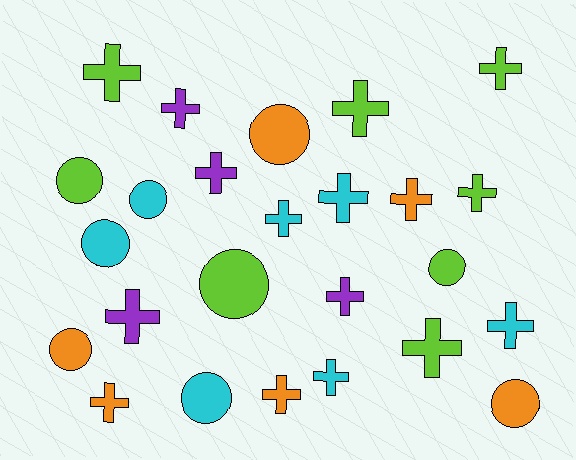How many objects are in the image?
There are 25 objects.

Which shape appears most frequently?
Cross, with 16 objects.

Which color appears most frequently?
Lime, with 8 objects.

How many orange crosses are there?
There are 3 orange crosses.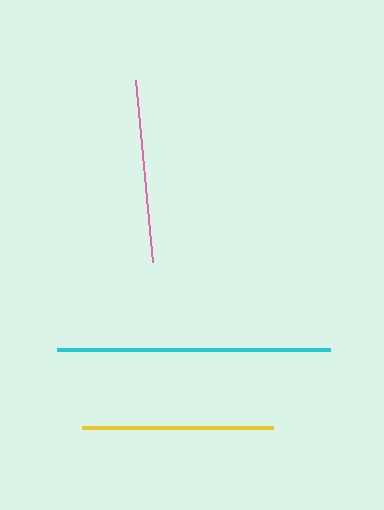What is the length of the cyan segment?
The cyan segment is approximately 274 pixels long.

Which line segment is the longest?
The cyan line is the longest at approximately 274 pixels.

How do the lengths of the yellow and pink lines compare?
The yellow and pink lines are approximately the same length.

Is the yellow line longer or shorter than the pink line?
The yellow line is longer than the pink line.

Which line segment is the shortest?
The pink line is the shortest at approximately 183 pixels.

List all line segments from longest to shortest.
From longest to shortest: cyan, yellow, pink.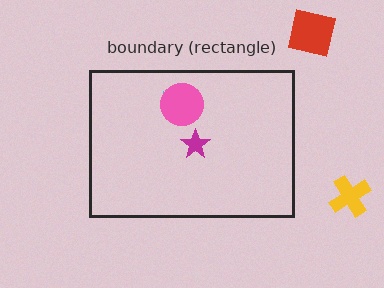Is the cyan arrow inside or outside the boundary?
Inside.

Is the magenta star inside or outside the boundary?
Inside.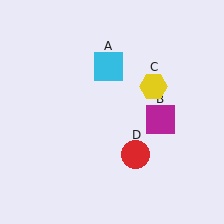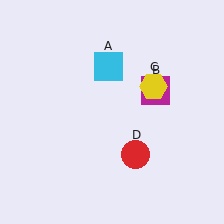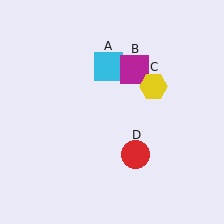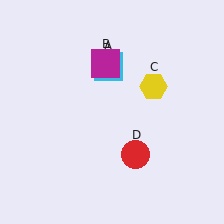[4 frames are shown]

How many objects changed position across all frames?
1 object changed position: magenta square (object B).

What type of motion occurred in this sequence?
The magenta square (object B) rotated counterclockwise around the center of the scene.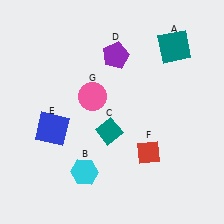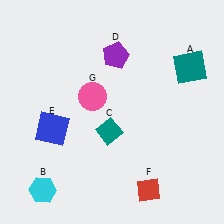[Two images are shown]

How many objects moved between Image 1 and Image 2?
3 objects moved between the two images.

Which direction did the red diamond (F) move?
The red diamond (F) moved down.